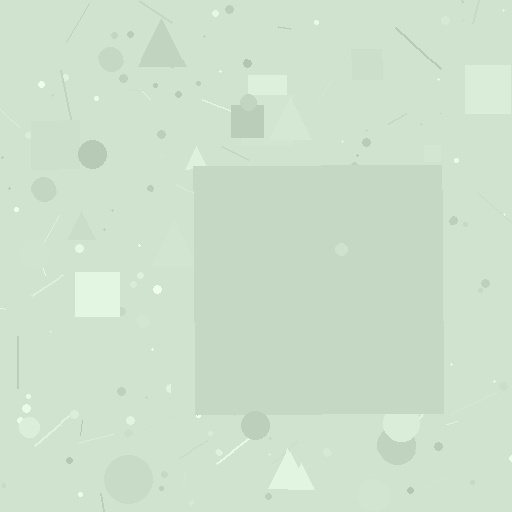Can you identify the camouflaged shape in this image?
The camouflaged shape is a square.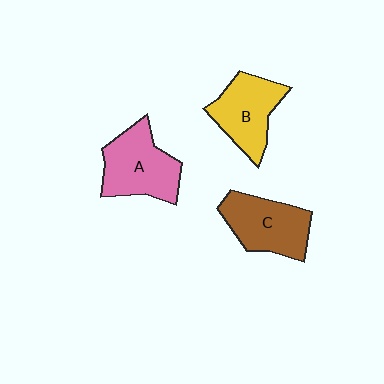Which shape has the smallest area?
Shape B (yellow).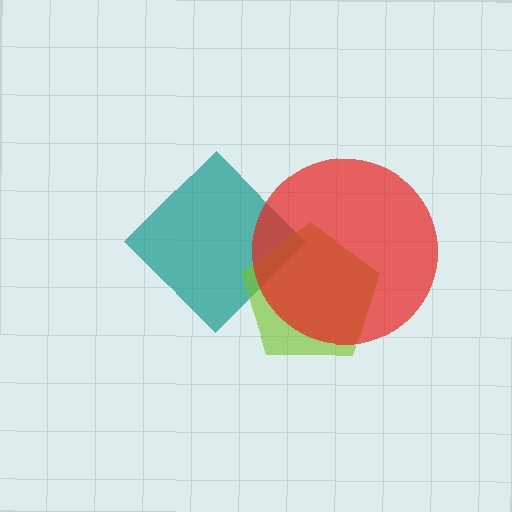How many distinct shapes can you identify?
There are 3 distinct shapes: a teal diamond, a lime pentagon, a red circle.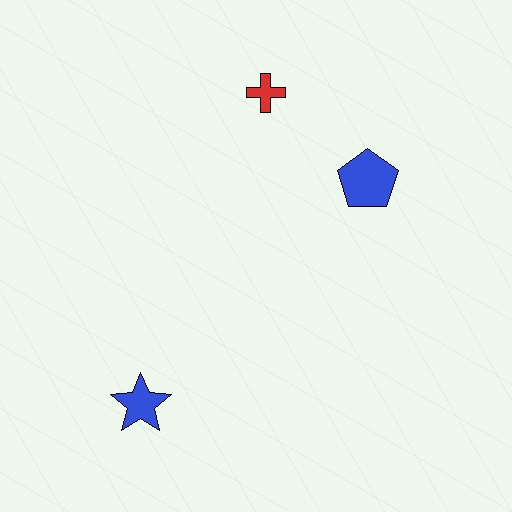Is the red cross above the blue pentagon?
Yes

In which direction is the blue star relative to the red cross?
The blue star is below the red cross.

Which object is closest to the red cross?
The blue pentagon is closest to the red cross.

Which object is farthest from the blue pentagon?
The blue star is farthest from the blue pentagon.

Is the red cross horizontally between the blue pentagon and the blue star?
Yes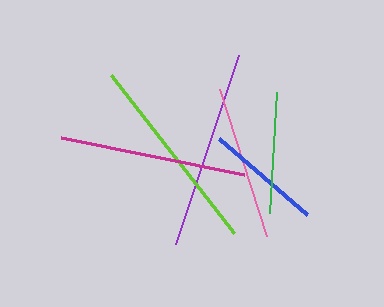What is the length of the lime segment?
The lime segment is approximately 200 pixels long.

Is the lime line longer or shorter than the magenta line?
The lime line is longer than the magenta line.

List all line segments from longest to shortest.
From longest to shortest: lime, purple, magenta, pink, green, blue.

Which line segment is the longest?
The lime line is the longest at approximately 200 pixels.